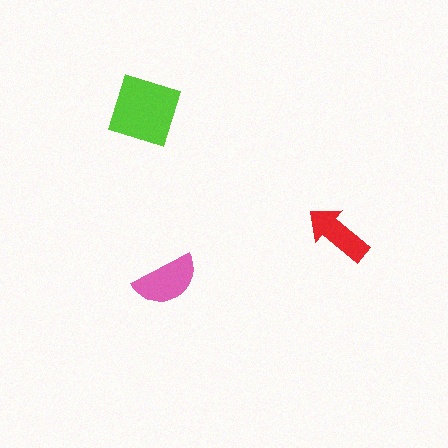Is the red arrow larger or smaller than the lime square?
Smaller.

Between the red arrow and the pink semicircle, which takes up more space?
The pink semicircle.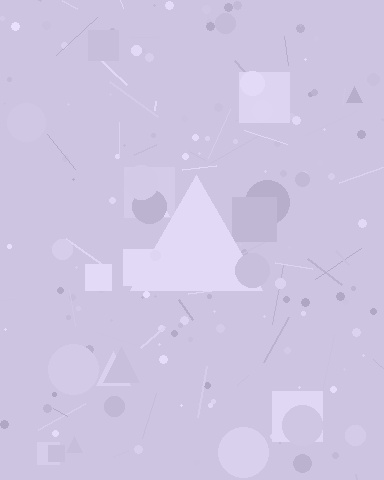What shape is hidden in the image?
A triangle is hidden in the image.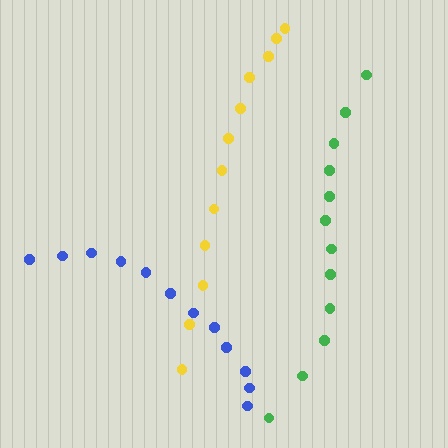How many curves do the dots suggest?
There are 3 distinct paths.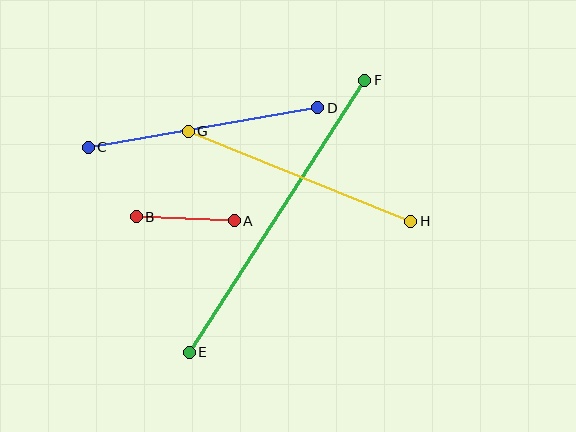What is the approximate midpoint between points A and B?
The midpoint is at approximately (185, 219) pixels.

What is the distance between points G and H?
The distance is approximately 240 pixels.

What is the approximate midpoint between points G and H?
The midpoint is at approximately (300, 176) pixels.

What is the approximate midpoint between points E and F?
The midpoint is at approximately (277, 216) pixels.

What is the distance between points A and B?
The distance is approximately 98 pixels.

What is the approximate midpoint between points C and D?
The midpoint is at approximately (203, 128) pixels.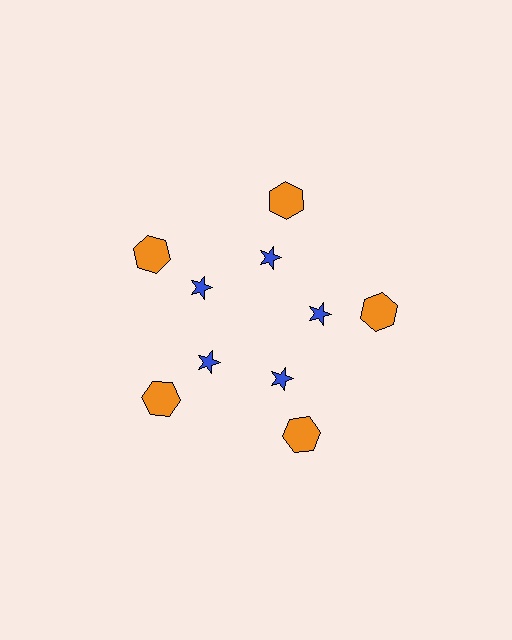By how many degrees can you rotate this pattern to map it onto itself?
The pattern maps onto itself every 72 degrees of rotation.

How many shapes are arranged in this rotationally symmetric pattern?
There are 10 shapes, arranged in 5 groups of 2.